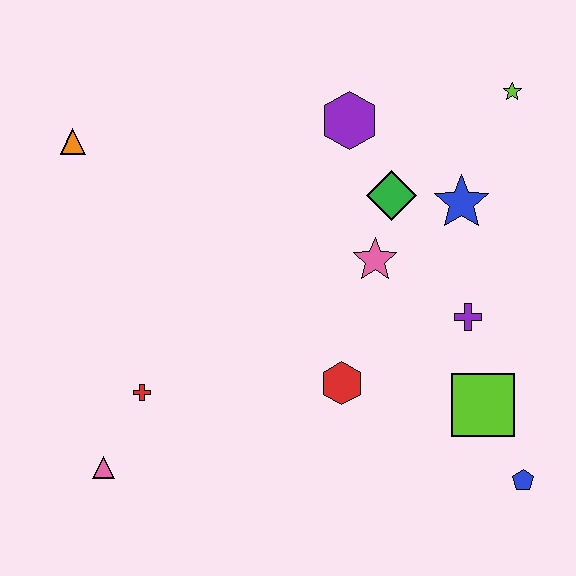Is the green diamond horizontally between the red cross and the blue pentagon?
Yes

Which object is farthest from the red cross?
The lime star is farthest from the red cross.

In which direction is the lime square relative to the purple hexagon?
The lime square is below the purple hexagon.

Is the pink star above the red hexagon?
Yes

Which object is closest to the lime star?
The blue star is closest to the lime star.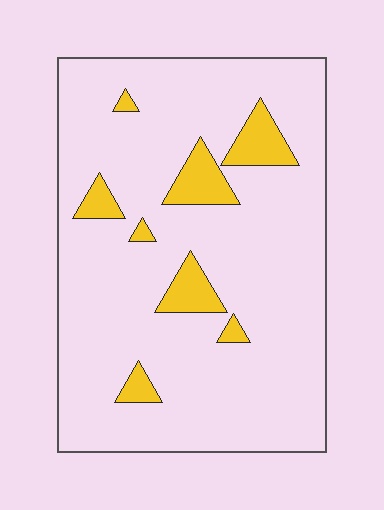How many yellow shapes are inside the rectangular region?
8.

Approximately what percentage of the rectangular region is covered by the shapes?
Approximately 10%.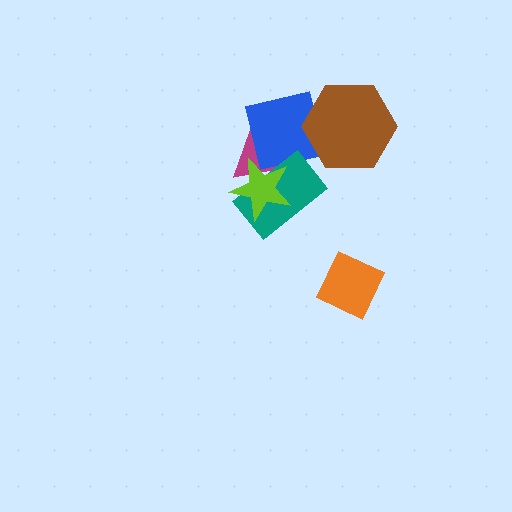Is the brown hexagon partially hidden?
No, no other shape covers it.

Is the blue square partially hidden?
Yes, it is partially covered by another shape.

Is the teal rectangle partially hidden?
Yes, it is partially covered by another shape.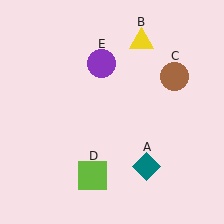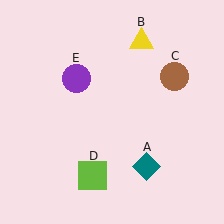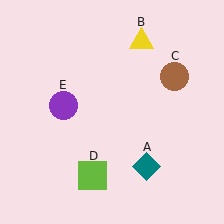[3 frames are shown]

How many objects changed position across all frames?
1 object changed position: purple circle (object E).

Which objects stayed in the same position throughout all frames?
Teal diamond (object A) and yellow triangle (object B) and brown circle (object C) and lime square (object D) remained stationary.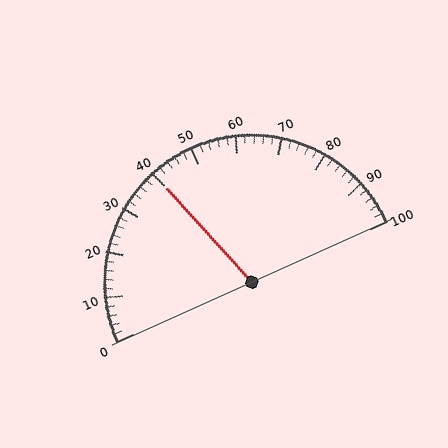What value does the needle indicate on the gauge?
The needle indicates approximately 40.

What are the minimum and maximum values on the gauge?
The gauge ranges from 0 to 100.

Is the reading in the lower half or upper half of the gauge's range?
The reading is in the lower half of the range (0 to 100).